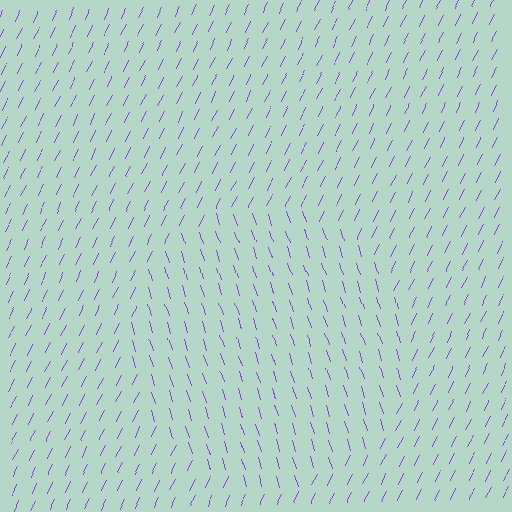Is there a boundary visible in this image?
Yes, there is a texture boundary formed by a change in line orientation.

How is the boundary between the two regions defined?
The boundary is defined purely by a change in line orientation (approximately 45 degrees difference). All lines are the same color and thickness.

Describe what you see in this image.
The image is filled with small purple line segments. A circle region in the image has lines oriented differently from the surrounding lines, creating a visible texture boundary.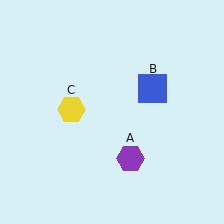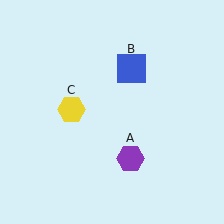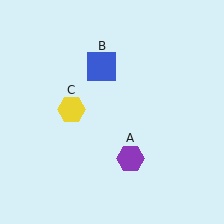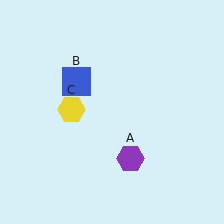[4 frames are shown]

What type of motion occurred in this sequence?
The blue square (object B) rotated counterclockwise around the center of the scene.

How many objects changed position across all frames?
1 object changed position: blue square (object B).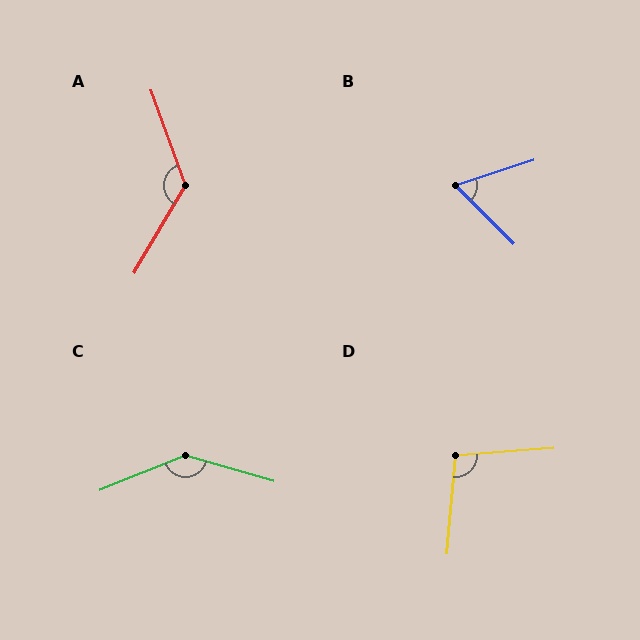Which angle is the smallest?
B, at approximately 63 degrees.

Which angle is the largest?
C, at approximately 142 degrees.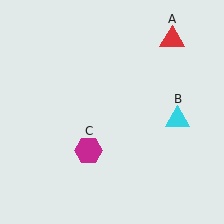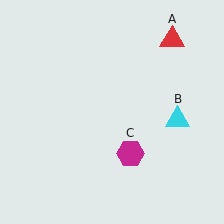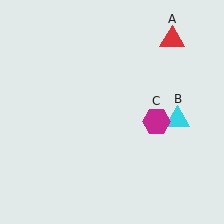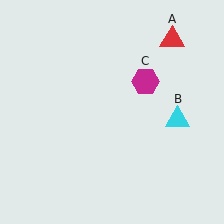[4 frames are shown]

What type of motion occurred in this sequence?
The magenta hexagon (object C) rotated counterclockwise around the center of the scene.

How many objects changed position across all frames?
1 object changed position: magenta hexagon (object C).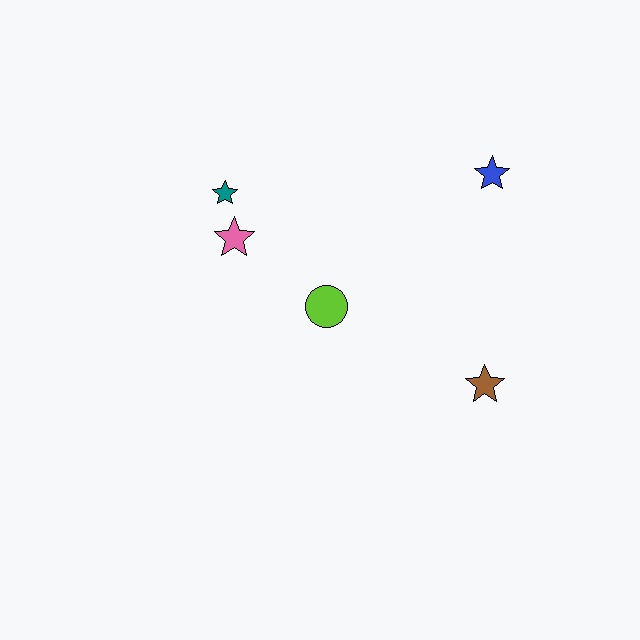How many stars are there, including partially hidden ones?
There are 4 stars.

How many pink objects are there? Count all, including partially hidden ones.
There is 1 pink object.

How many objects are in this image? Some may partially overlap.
There are 5 objects.